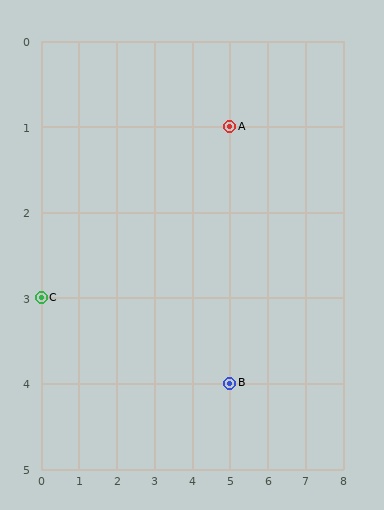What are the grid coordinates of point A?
Point A is at grid coordinates (5, 1).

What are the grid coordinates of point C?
Point C is at grid coordinates (0, 3).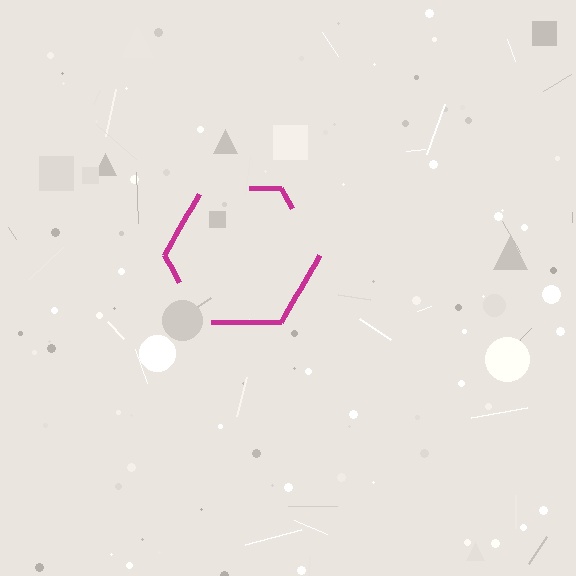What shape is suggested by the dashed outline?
The dashed outline suggests a hexagon.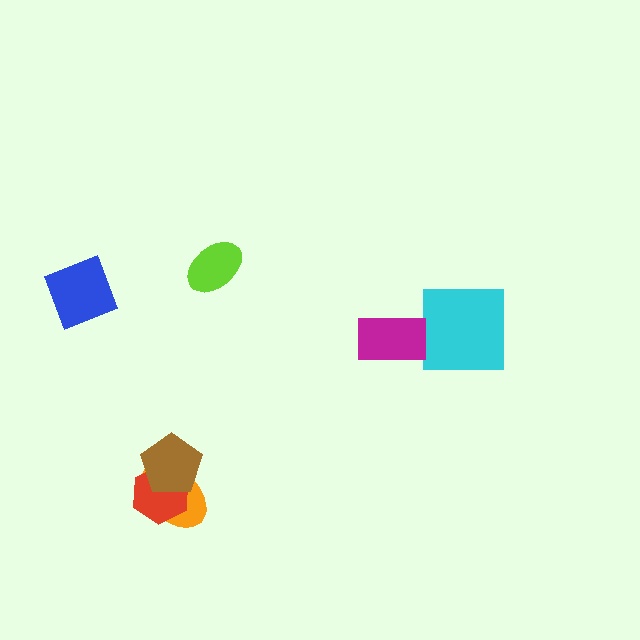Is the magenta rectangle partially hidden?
No, no other shape covers it.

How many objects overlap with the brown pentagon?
2 objects overlap with the brown pentagon.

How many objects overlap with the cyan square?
0 objects overlap with the cyan square.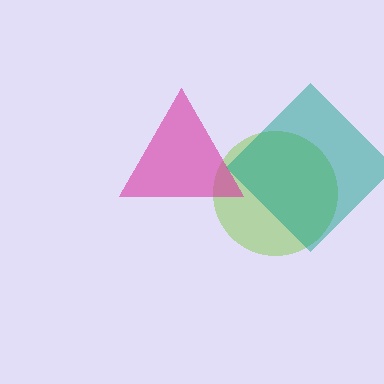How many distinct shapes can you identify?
There are 3 distinct shapes: a lime circle, a teal diamond, a magenta triangle.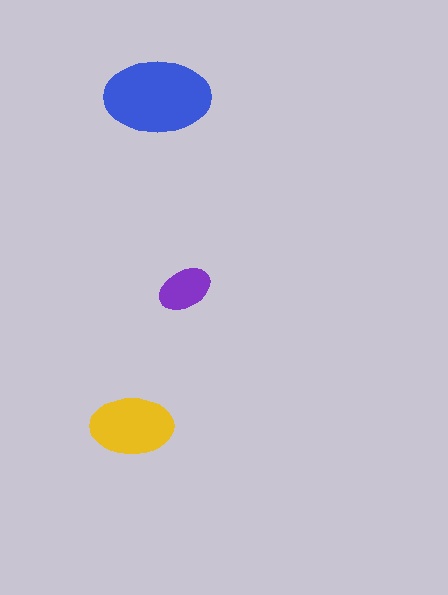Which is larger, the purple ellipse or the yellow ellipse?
The yellow one.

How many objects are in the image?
There are 3 objects in the image.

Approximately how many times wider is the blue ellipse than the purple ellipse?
About 2 times wider.